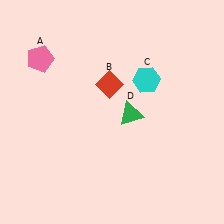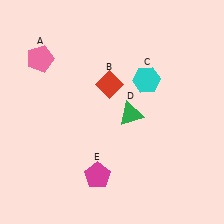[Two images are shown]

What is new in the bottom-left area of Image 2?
A magenta pentagon (E) was added in the bottom-left area of Image 2.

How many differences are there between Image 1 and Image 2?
There is 1 difference between the two images.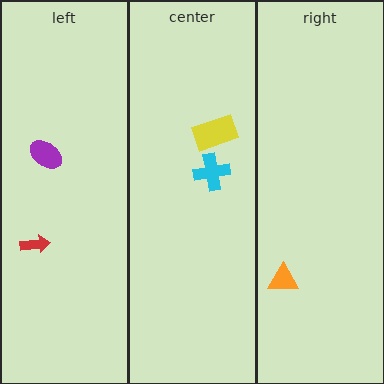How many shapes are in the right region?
1.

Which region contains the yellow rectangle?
The center region.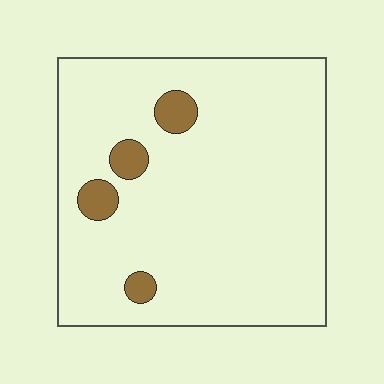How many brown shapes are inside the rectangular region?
4.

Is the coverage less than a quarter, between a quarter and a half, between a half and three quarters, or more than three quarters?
Less than a quarter.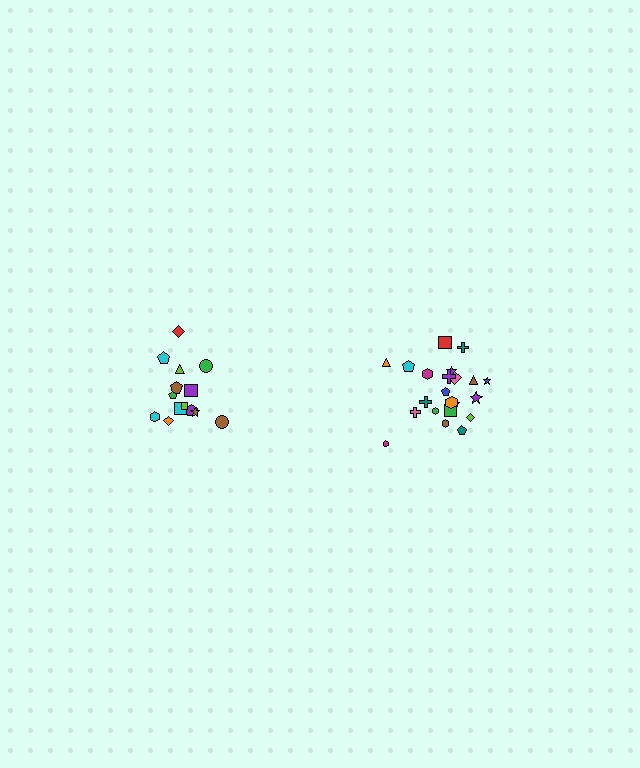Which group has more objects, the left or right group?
The right group.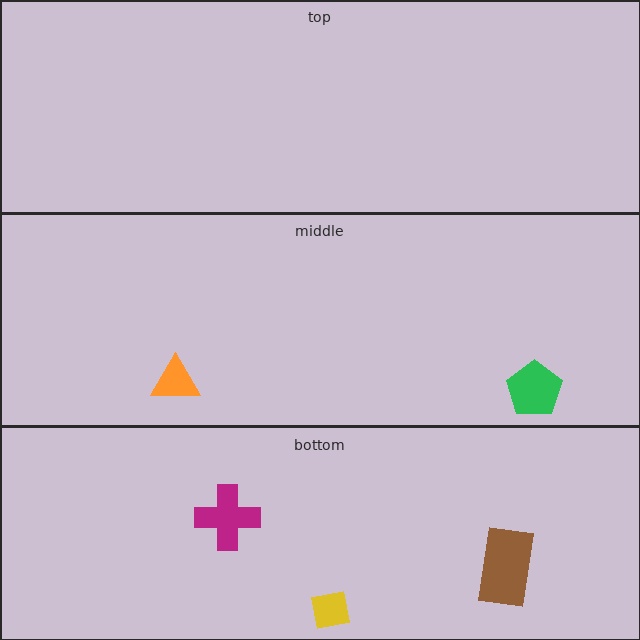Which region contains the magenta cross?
The bottom region.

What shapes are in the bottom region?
The yellow square, the magenta cross, the brown rectangle.